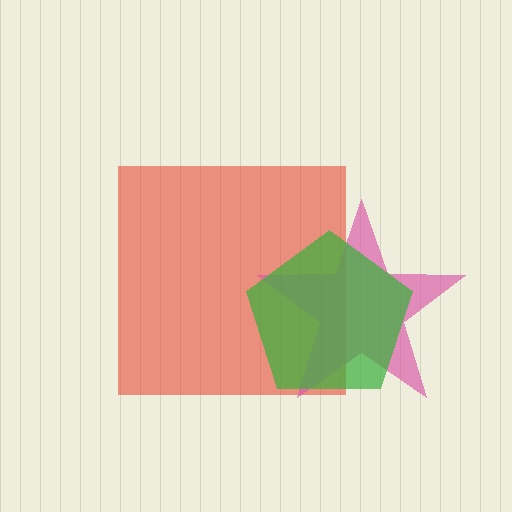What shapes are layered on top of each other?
The layered shapes are: a red square, a pink star, a green pentagon.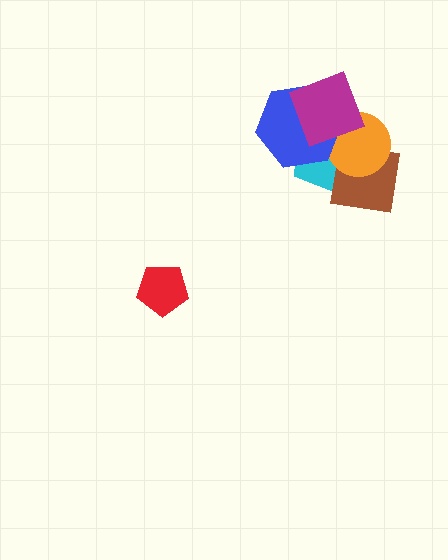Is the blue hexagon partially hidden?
Yes, it is partially covered by another shape.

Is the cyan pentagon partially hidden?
Yes, it is partially covered by another shape.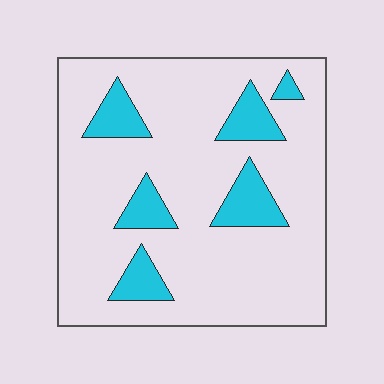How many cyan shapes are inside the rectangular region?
6.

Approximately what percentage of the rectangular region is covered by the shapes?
Approximately 15%.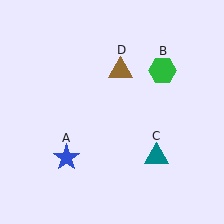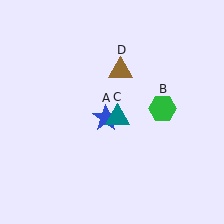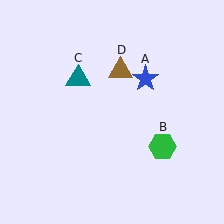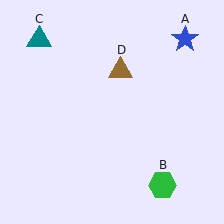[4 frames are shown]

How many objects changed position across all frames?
3 objects changed position: blue star (object A), green hexagon (object B), teal triangle (object C).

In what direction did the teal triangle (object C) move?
The teal triangle (object C) moved up and to the left.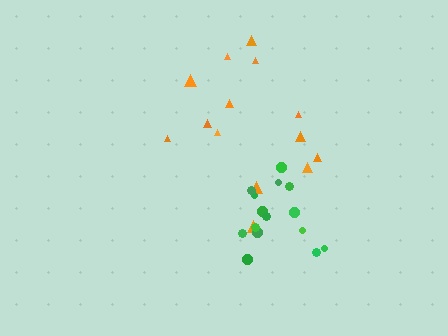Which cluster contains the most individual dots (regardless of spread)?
Green (15).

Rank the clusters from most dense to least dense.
green, orange.